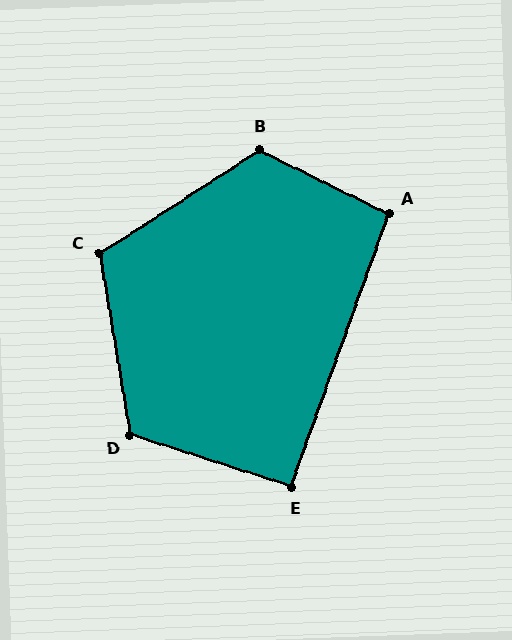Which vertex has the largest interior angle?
B, at approximately 121 degrees.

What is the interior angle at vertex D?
Approximately 118 degrees (obtuse).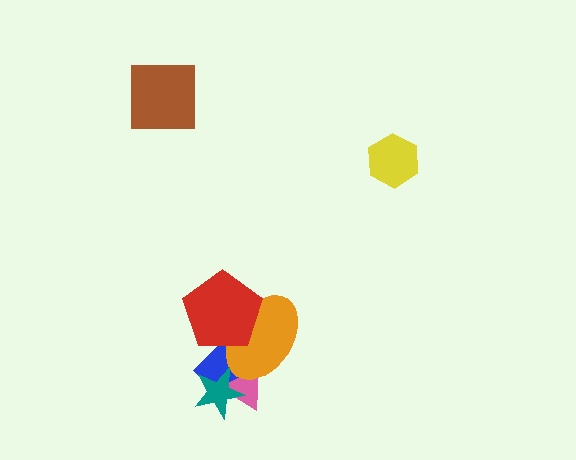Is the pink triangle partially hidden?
Yes, it is partially covered by another shape.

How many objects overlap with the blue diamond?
4 objects overlap with the blue diamond.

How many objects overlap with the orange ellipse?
3 objects overlap with the orange ellipse.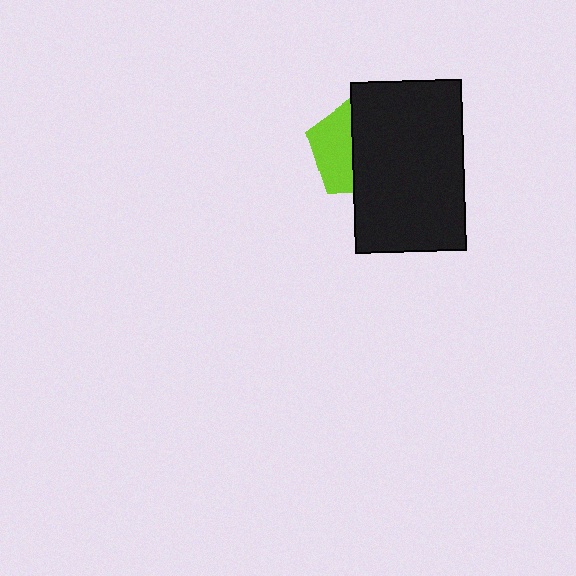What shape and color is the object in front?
The object in front is a black rectangle.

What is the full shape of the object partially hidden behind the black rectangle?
The partially hidden object is a lime pentagon.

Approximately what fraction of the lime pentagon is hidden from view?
Roughly 59% of the lime pentagon is hidden behind the black rectangle.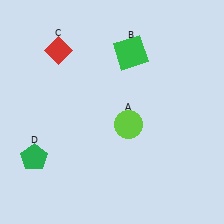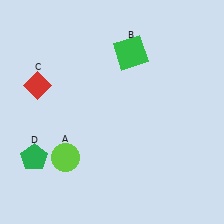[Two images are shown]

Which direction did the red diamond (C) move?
The red diamond (C) moved down.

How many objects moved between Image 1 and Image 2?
2 objects moved between the two images.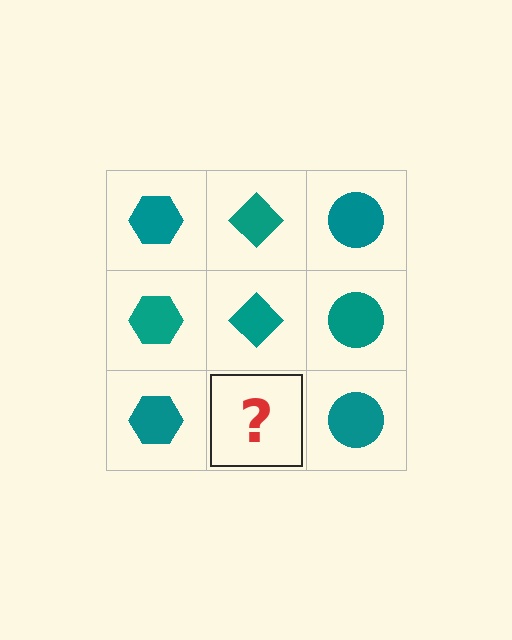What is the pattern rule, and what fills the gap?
The rule is that each column has a consistent shape. The gap should be filled with a teal diamond.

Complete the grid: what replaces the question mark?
The question mark should be replaced with a teal diamond.